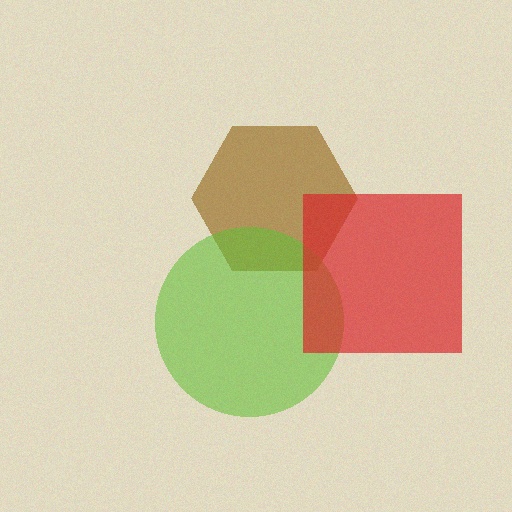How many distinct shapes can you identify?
There are 3 distinct shapes: a brown hexagon, a lime circle, a red square.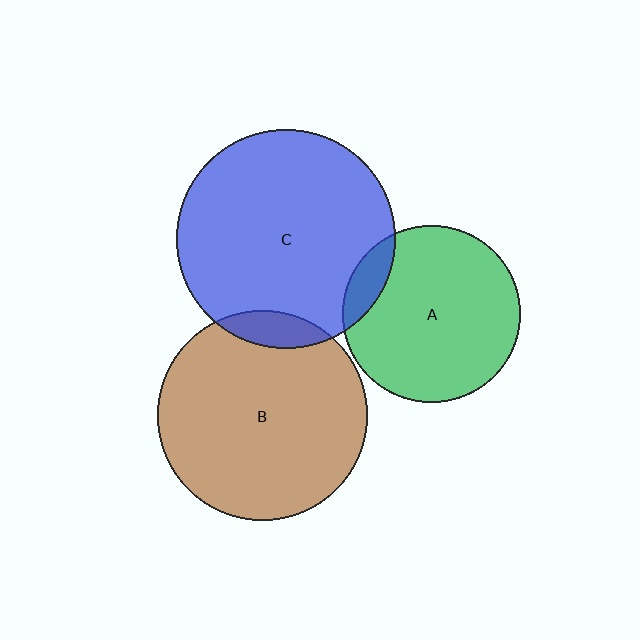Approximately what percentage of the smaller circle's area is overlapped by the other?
Approximately 10%.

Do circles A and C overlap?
Yes.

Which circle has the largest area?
Circle C (blue).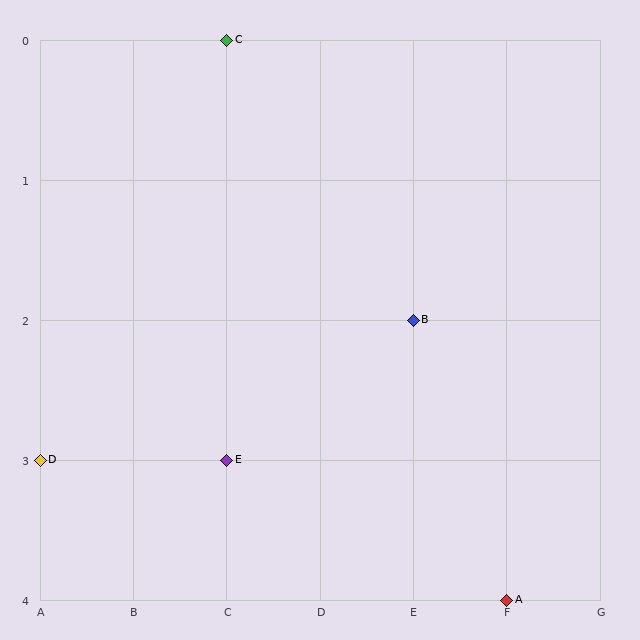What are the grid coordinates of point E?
Point E is at grid coordinates (C, 3).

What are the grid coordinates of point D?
Point D is at grid coordinates (A, 3).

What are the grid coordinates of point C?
Point C is at grid coordinates (C, 0).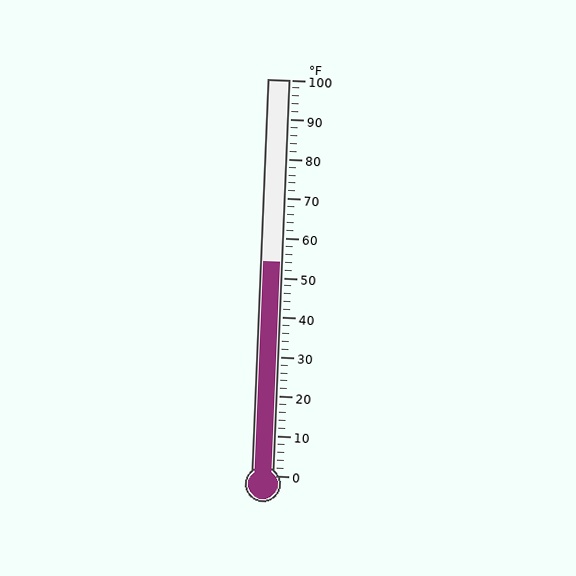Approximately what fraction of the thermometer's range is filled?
The thermometer is filled to approximately 55% of its range.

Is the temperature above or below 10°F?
The temperature is above 10°F.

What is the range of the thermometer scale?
The thermometer scale ranges from 0°F to 100°F.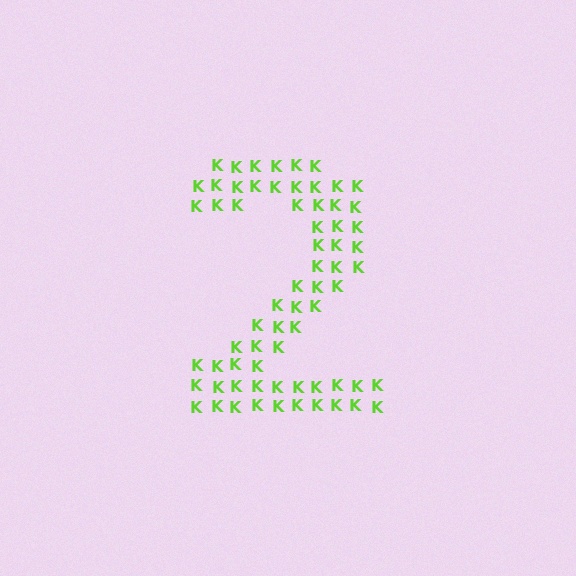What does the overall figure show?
The overall figure shows the digit 2.